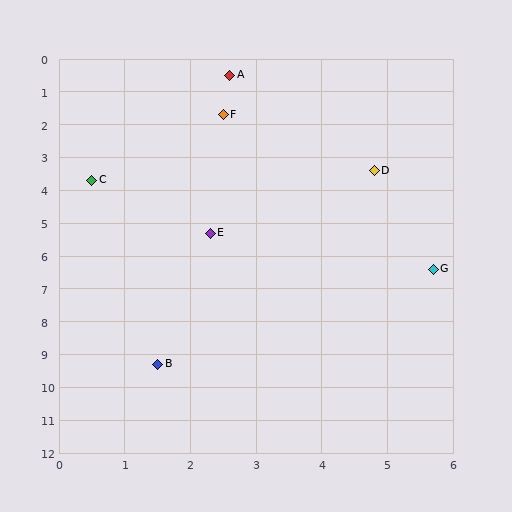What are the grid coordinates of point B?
Point B is at approximately (1.5, 9.3).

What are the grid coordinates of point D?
Point D is at approximately (4.8, 3.4).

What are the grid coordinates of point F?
Point F is at approximately (2.5, 1.7).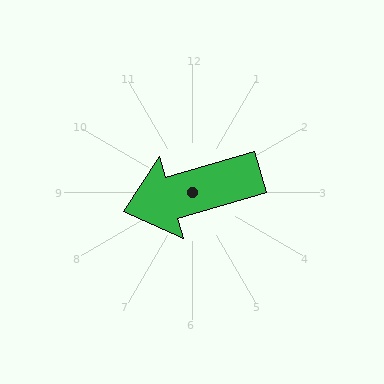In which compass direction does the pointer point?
West.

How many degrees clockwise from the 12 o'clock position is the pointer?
Approximately 254 degrees.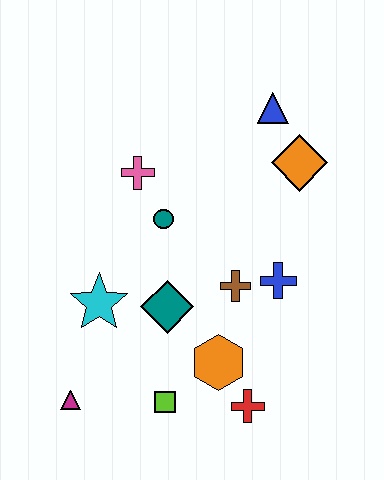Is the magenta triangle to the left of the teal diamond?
Yes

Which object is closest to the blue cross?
The brown cross is closest to the blue cross.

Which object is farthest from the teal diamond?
The blue triangle is farthest from the teal diamond.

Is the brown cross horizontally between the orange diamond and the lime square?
Yes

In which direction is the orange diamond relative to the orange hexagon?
The orange diamond is above the orange hexagon.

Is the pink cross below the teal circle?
No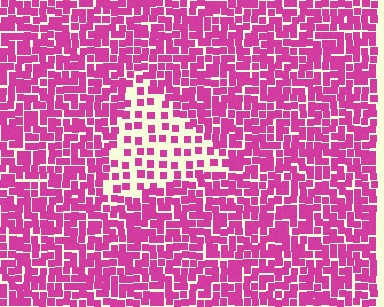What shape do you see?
I see a triangle.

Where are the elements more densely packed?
The elements are more densely packed outside the triangle boundary.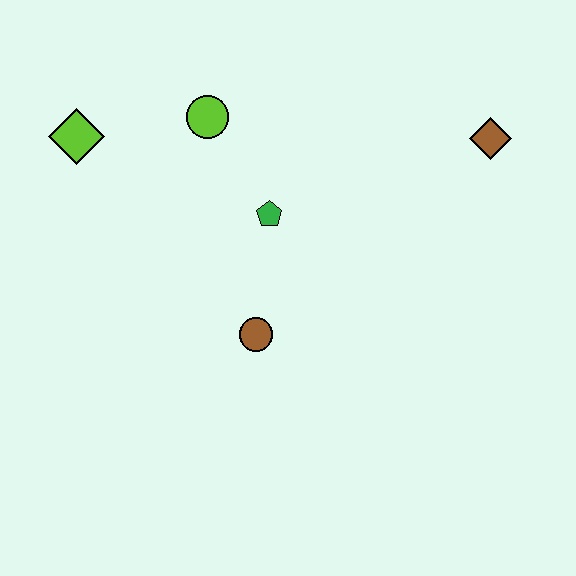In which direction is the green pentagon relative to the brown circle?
The green pentagon is above the brown circle.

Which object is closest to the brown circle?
The green pentagon is closest to the brown circle.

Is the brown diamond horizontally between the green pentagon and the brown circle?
No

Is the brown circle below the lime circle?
Yes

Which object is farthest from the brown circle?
The brown diamond is farthest from the brown circle.